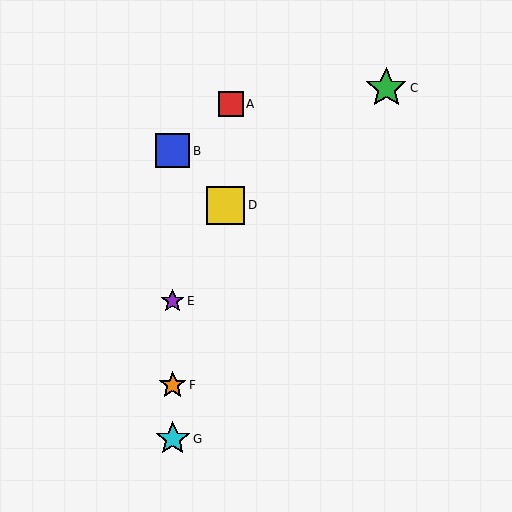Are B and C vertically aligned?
No, B is at x≈173 and C is at x≈386.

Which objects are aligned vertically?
Objects B, E, F, G are aligned vertically.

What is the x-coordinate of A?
Object A is at x≈231.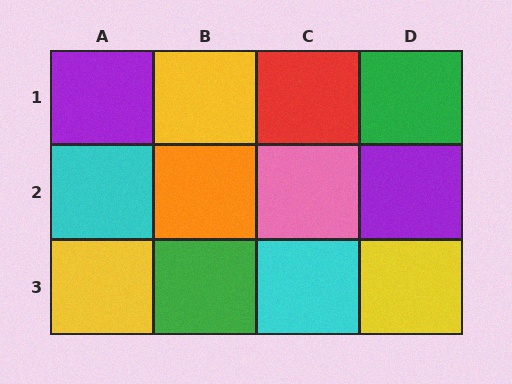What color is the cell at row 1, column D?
Green.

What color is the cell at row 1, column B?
Yellow.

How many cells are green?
2 cells are green.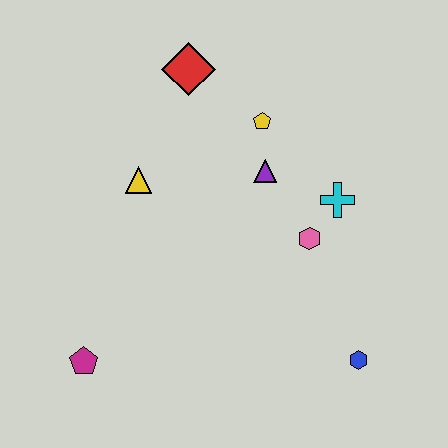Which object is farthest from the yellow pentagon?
The magenta pentagon is farthest from the yellow pentagon.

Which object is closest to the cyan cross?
The pink hexagon is closest to the cyan cross.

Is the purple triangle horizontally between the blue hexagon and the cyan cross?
No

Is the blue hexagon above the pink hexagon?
No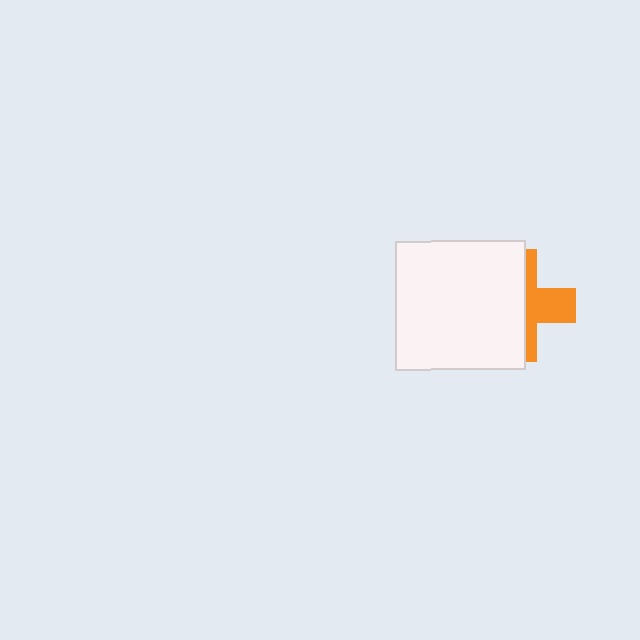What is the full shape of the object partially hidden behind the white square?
The partially hidden object is an orange cross.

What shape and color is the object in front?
The object in front is a white square.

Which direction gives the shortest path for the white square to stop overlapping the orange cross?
Moving left gives the shortest separation.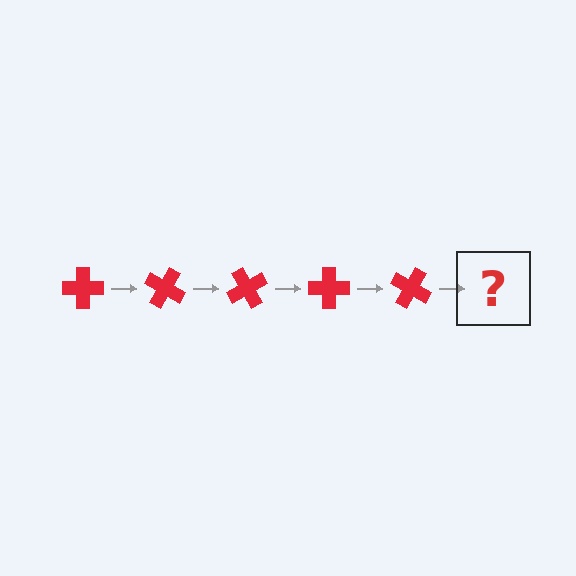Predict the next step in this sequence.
The next step is a red cross rotated 150 degrees.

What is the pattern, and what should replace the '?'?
The pattern is that the cross rotates 30 degrees each step. The '?' should be a red cross rotated 150 degrees.